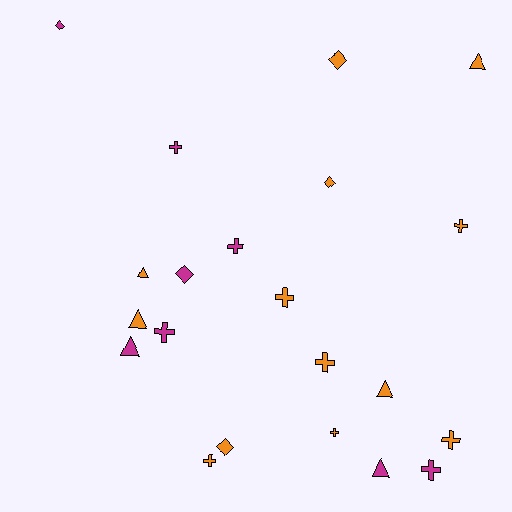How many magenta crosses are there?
There are 4 magenta crosses.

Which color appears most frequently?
Orange, with 13 objects.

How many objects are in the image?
There are 21 objects.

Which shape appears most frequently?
Cross, with 10 objects.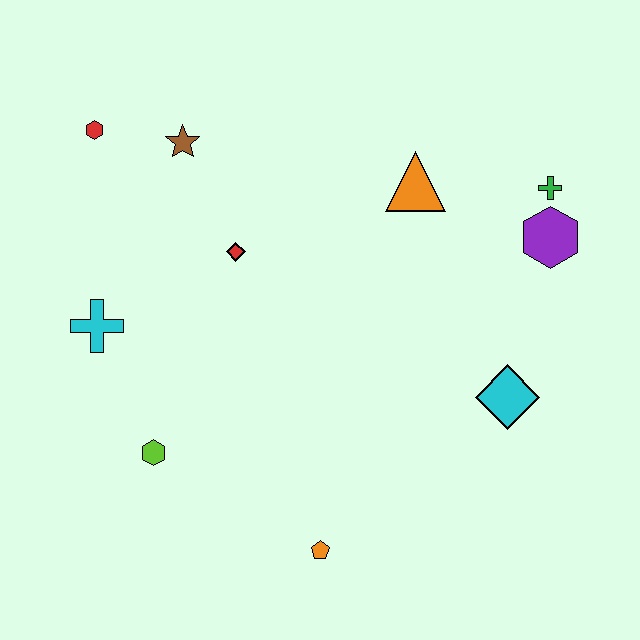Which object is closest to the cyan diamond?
The purple hexagon is closest to the cyan diamond.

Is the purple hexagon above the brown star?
No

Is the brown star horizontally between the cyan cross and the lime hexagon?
No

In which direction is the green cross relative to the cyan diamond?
The green cross is above the cyan diamond.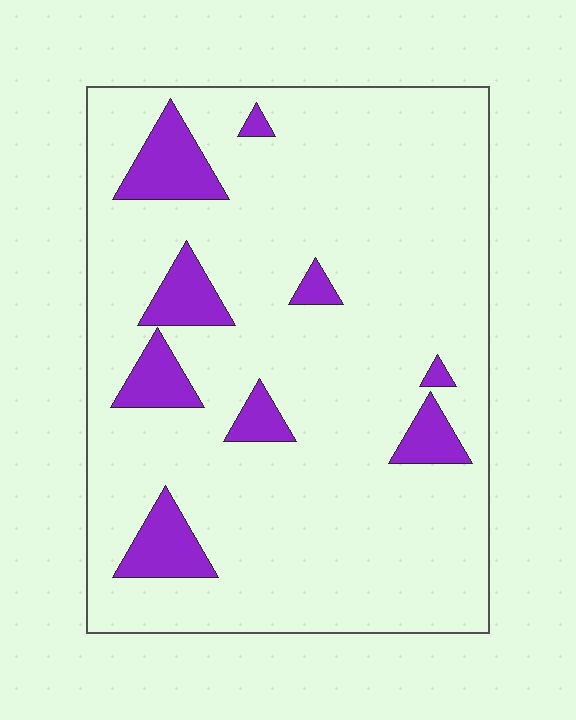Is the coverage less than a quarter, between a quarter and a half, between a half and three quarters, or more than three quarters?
Less than a quarter.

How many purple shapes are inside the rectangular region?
9.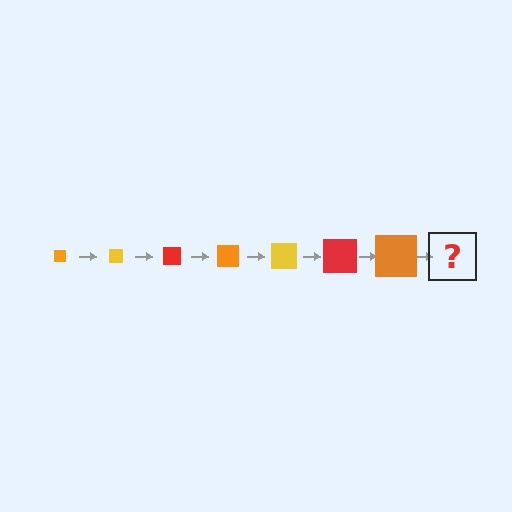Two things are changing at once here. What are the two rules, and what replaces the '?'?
The two rules are that the square grows larger each step and the color cycles through orange, yellow, and red. The '?' should be a yellow square, larger than the previous one.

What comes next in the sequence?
The next element should be a yellow square, larger than the previous one.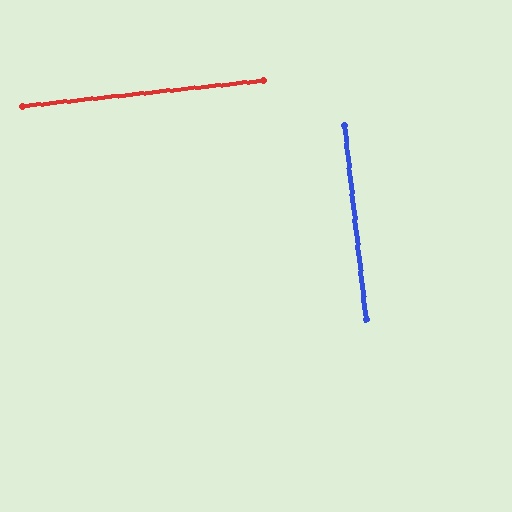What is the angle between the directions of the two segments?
Approximately 89 degrees.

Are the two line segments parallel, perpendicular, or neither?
Perpendicular — they meet at approximately 89°.